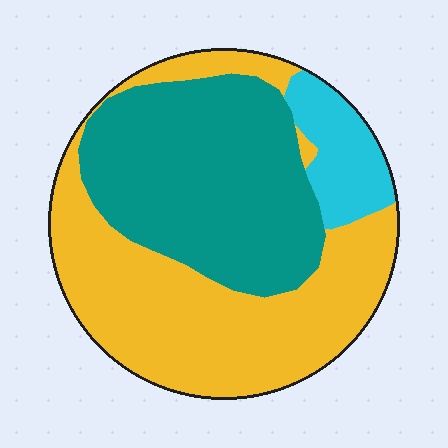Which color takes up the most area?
Yellow, at roughly 50%.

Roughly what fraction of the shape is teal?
Teal takes up about two fifths (2/5) of the shape.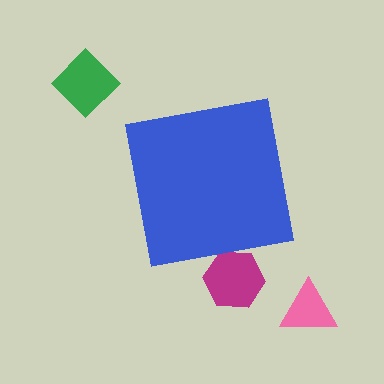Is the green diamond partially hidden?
No, the green diamond is fully visible.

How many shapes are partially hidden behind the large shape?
1 shape is partially hidden.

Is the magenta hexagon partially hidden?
Yes, the magenta hexagon is partially hidden behind the blue square.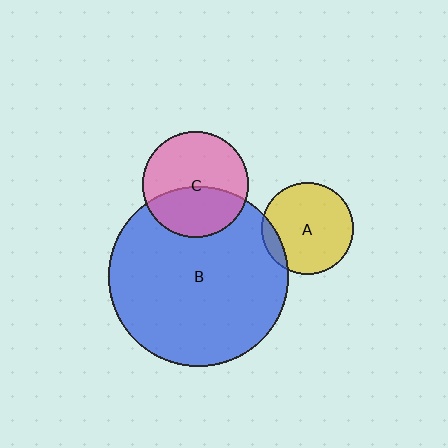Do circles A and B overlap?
Yes.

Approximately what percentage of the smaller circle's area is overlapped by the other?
Approximately 10%.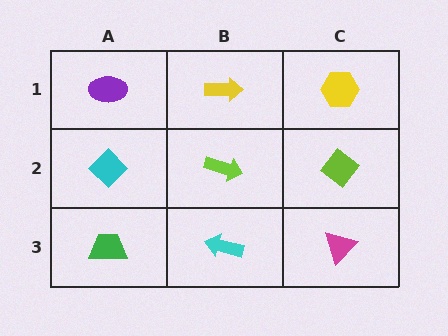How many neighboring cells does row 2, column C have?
3.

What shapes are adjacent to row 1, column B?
A lime arrow (row 2, column B), a purple ellipse (row 1, column A), a yellow hexagon (row 1, column C).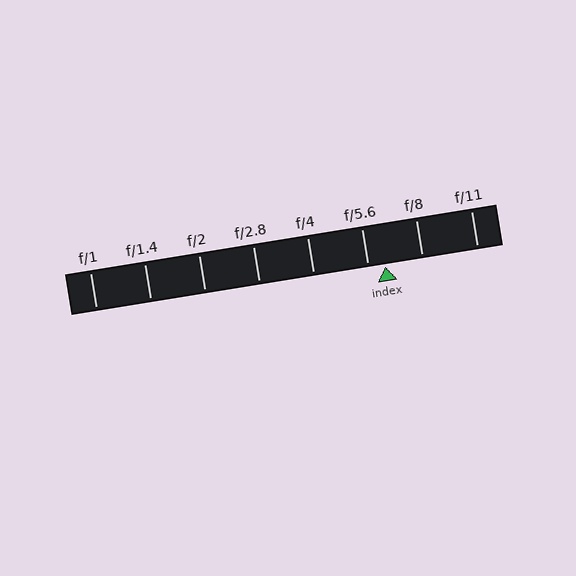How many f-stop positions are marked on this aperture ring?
There are 8 f-stop positions marked.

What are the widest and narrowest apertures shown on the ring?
The widest aperture shown is f/1 and the narrowest is f/11.